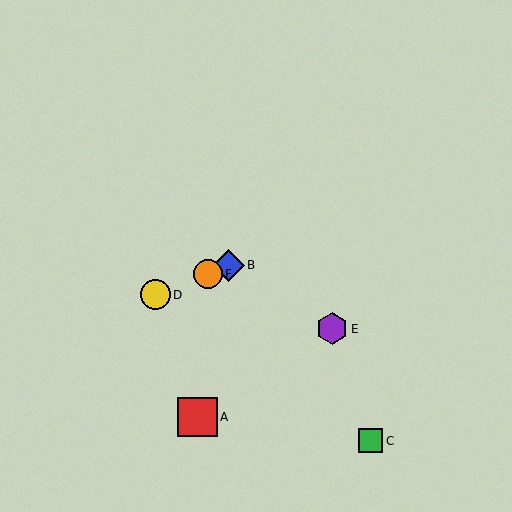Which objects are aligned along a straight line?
Objects B, D, F are aligned along a straight line.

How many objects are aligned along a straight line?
3 objects (B, D, F) are aligned along a straight line.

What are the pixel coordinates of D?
Object D is at (155, 295).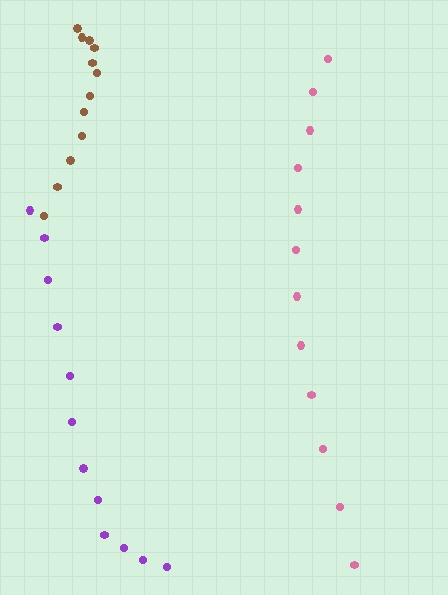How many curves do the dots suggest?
There are 3 distinct paths.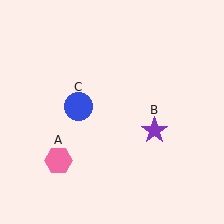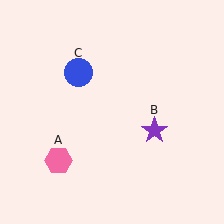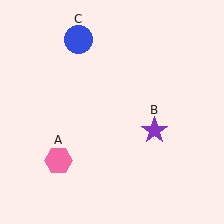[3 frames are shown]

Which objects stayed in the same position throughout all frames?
Pink hexagon (object A) and purple star (object B) remained stationary.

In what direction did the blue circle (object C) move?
The blue circle (object C) moved up.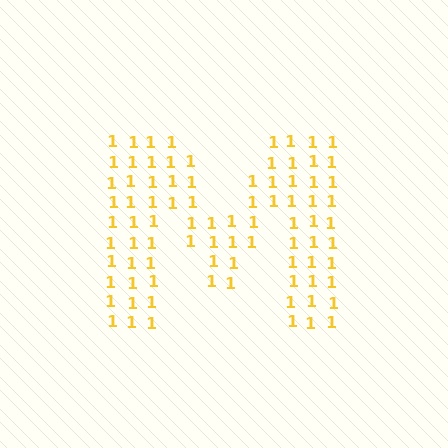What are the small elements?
The small elements are digit 1's.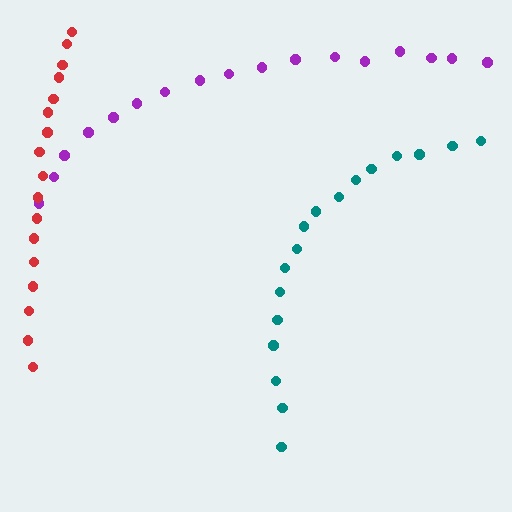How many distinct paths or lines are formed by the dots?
There are 3 distinct paths.